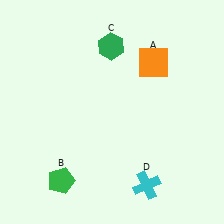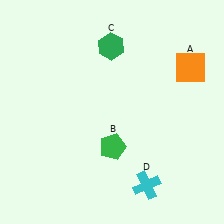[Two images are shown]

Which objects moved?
The objects that moved are: the orange square (A), the green pentagon (B).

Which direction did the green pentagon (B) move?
The green pentagon (B) moved right.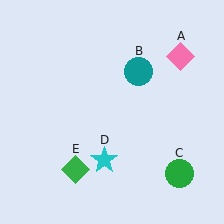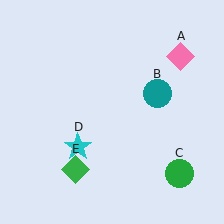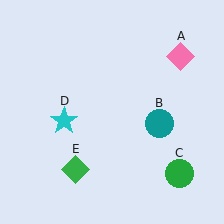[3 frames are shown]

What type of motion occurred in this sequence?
The teal circle (object B), cyan star (object D) rotated clockwise around the center of the scene.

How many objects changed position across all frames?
2 objects changed position: teal circle (object B), cyan star (object D).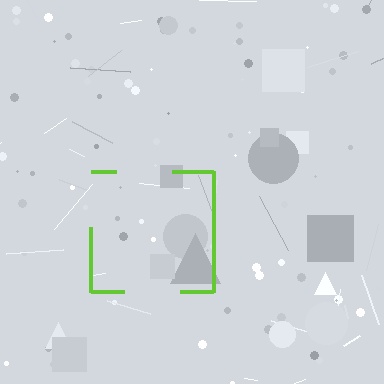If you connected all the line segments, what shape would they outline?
They would outline a square.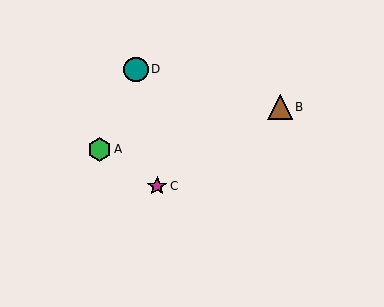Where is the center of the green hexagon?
The center of the green hexagon is at (99, 149).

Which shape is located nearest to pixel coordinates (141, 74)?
The teal circle (labeled D) at (136, 69) is nearest to that location.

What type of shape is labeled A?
Shape A is a green hexagon.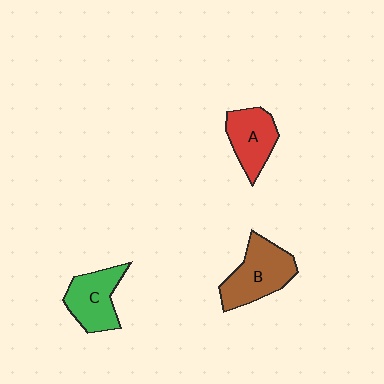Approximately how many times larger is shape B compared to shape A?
Approximately 1.3 times.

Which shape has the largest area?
Shape B (brown).